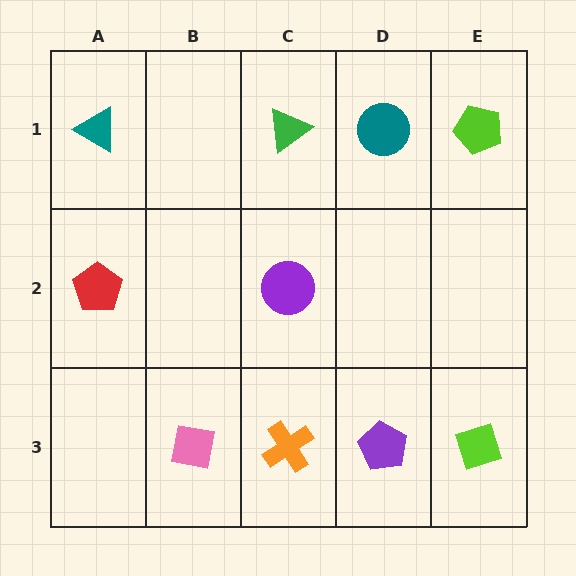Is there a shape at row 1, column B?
No, that cell is empty.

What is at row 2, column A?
A red pentagon.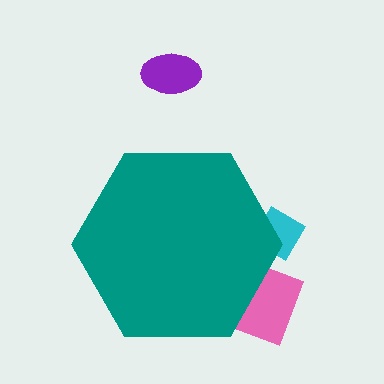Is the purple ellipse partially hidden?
No, the purple ellipse is fully visible.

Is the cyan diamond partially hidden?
Yes, the cyan diamond is partially hidden behind the teal hexagon.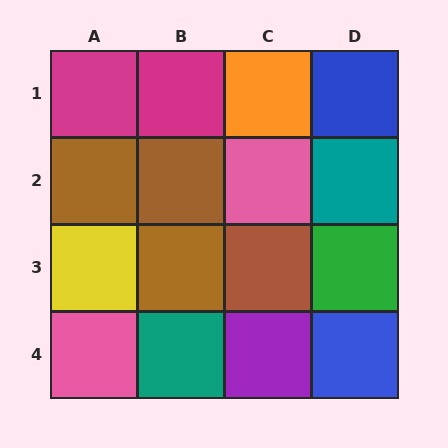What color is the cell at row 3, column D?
Green.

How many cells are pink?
2 cells are pink.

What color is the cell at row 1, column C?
Orange.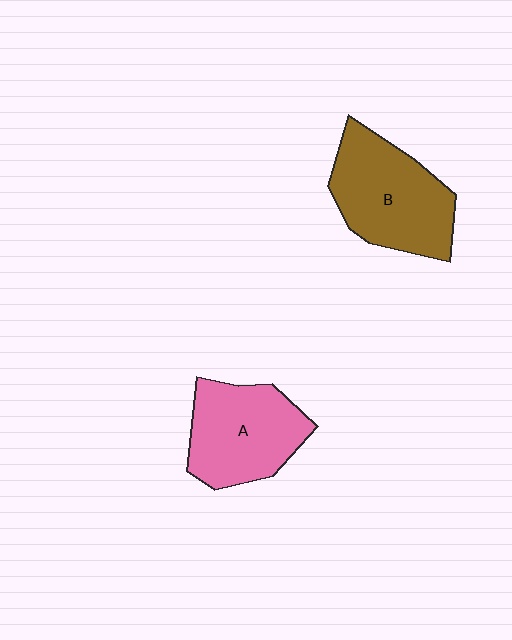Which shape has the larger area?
Shape B (brown).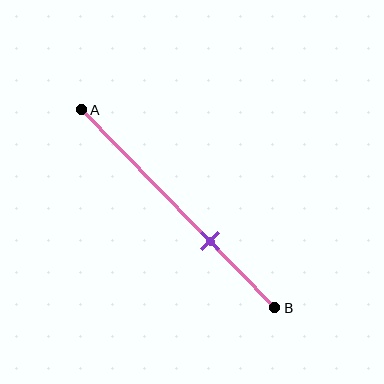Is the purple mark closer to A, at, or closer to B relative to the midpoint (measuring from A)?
The purple mark is closer to point B than the midpoint of segment AB.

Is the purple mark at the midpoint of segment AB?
No, the mark is at about 65% from A, not at the 50% midpoint.